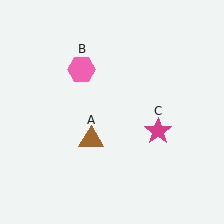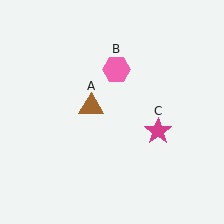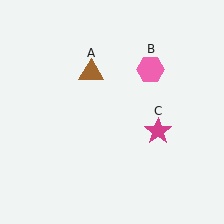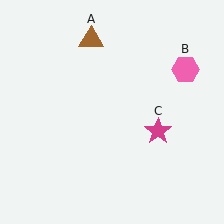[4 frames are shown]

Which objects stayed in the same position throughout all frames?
Magenta star (object C) remained stationary.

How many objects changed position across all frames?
2 objects changed position: brown triangle (object A), pink hexagon (object B).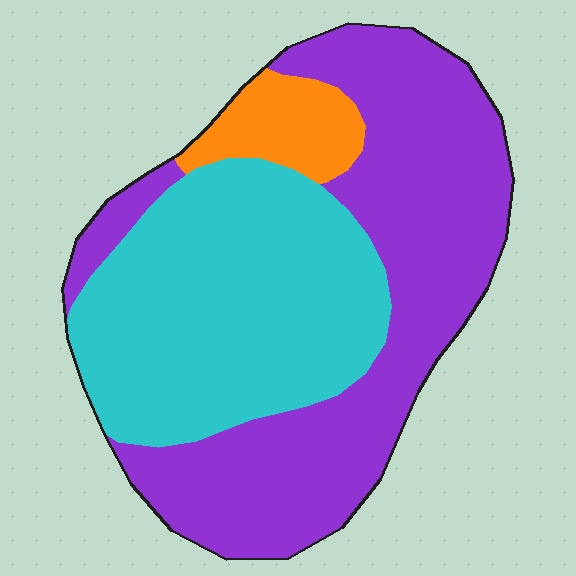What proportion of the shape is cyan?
Cyan covers about 40% of the shape.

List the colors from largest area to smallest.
From largest to smallest: purple, cyan, orange.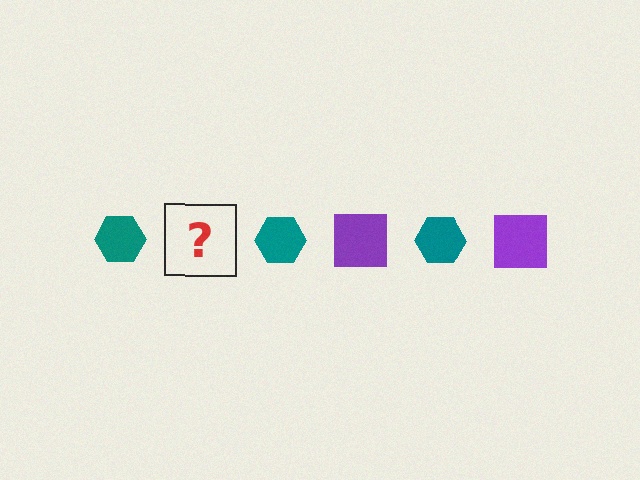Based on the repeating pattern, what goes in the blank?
The blank should be a purple square.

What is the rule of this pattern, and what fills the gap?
The rule is that the pattern alternates between teal hexagon and purple square. The gap should be filled with a purple square.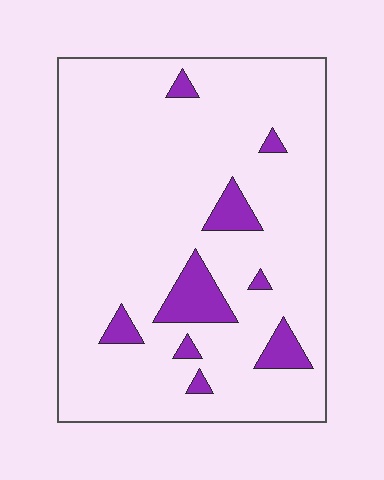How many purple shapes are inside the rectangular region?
9.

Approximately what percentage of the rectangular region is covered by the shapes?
Approximately 10%.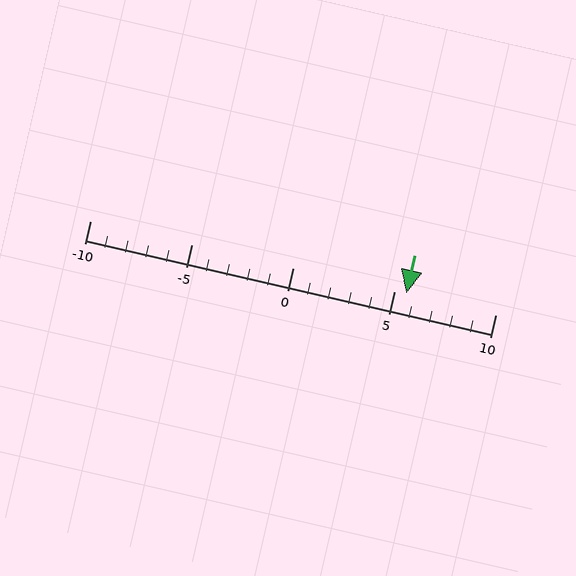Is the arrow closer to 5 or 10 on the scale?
The arrow is closer to 5.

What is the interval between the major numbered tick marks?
The major tick marks are spaced 5 units apart.